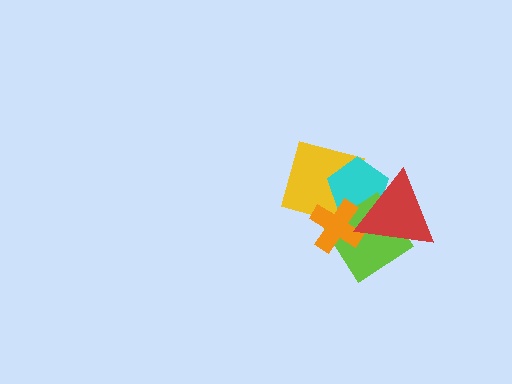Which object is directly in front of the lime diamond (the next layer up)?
The orange cross is directly in front of the lime diamond.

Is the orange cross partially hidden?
Yes, it is partially covered by another shape.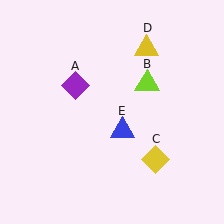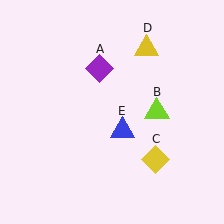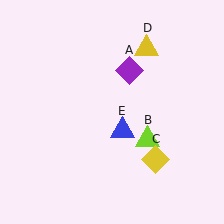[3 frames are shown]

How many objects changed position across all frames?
2 objects changed position: purple diamond (object A), lime triangle (object B).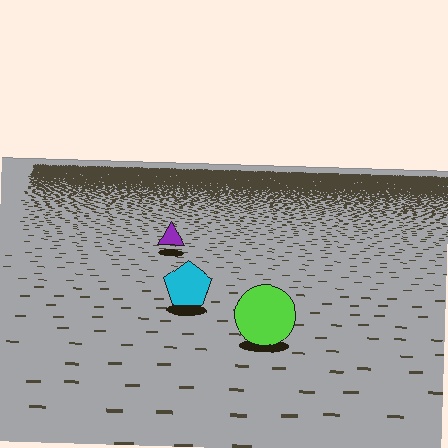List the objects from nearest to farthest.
From nearest to farthest: the lime circle, the cyan pentagon, the purple triangle.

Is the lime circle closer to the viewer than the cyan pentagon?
Yes. The lime circle is closer — you can tell from the texture gradient: the ground texture is coarser near it.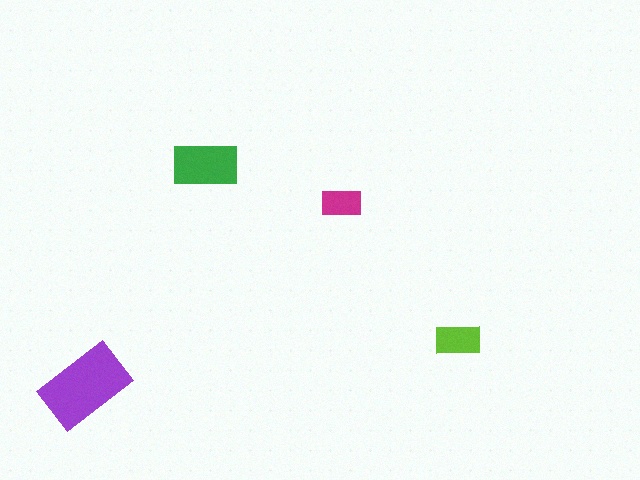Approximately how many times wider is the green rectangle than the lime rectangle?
About 1.5 times wider.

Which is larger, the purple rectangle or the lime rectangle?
The purple one.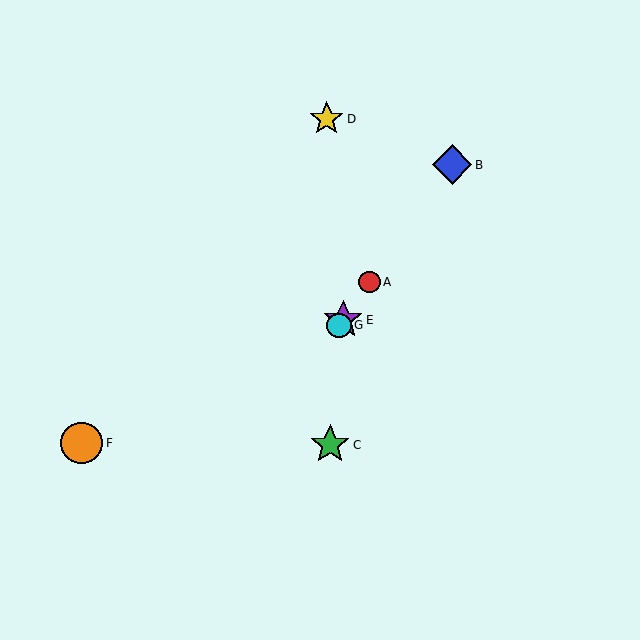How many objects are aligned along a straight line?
4 objects (A, B, E, G) are aligned along a straight line.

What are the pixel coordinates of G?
Object G is at (339, 325).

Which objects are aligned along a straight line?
Objects A, B, E, G are aligned along a straight line.